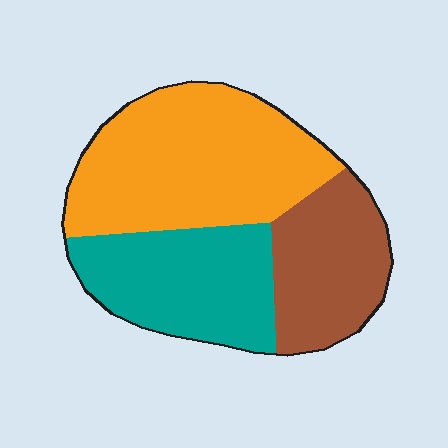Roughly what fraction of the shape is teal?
Teal covers 30% of the shape.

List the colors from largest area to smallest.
From largest to smallest: orange, teal, brown.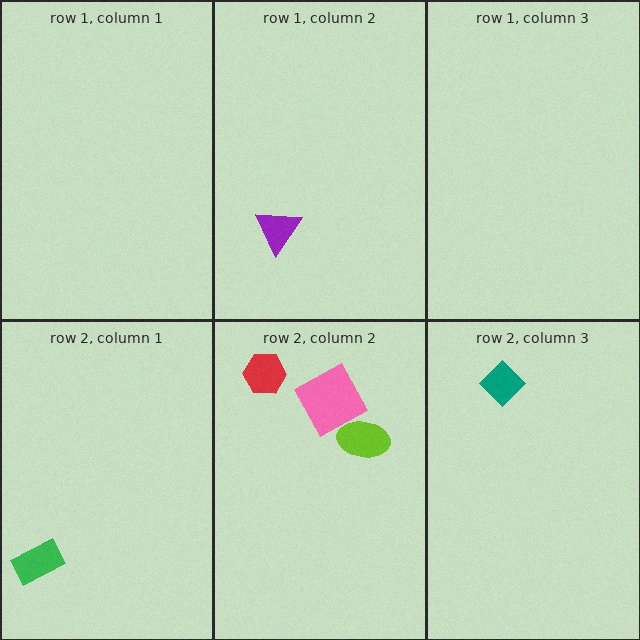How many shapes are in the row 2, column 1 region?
1.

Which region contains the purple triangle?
The row 1, column 2 region.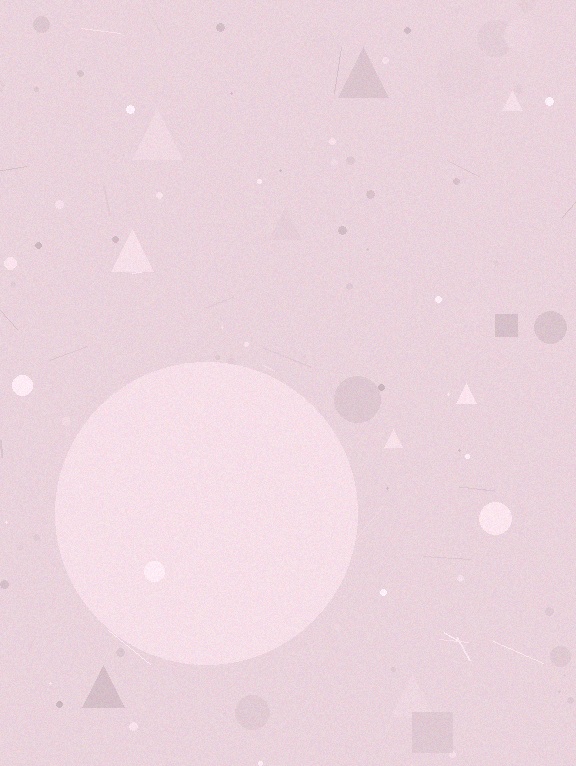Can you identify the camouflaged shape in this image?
The camouflaged shape is a circle.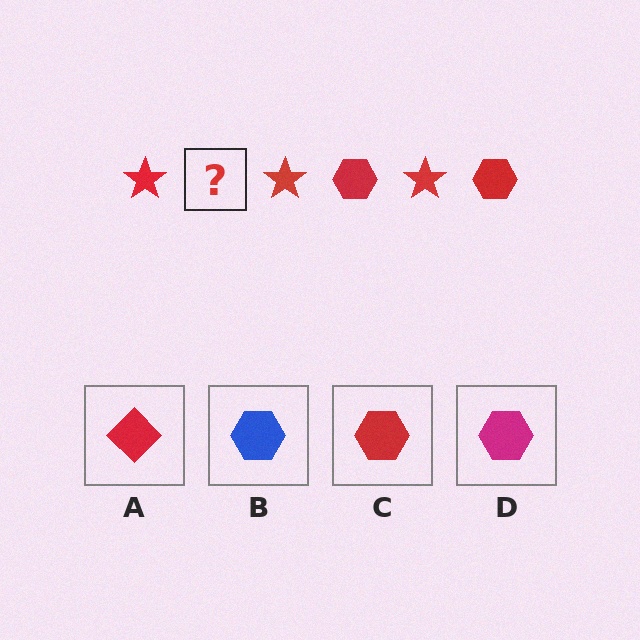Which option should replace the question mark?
Option C.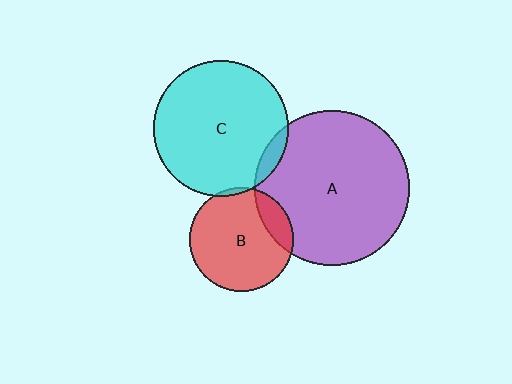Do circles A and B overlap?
Yes.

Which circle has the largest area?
Circle A (purple).